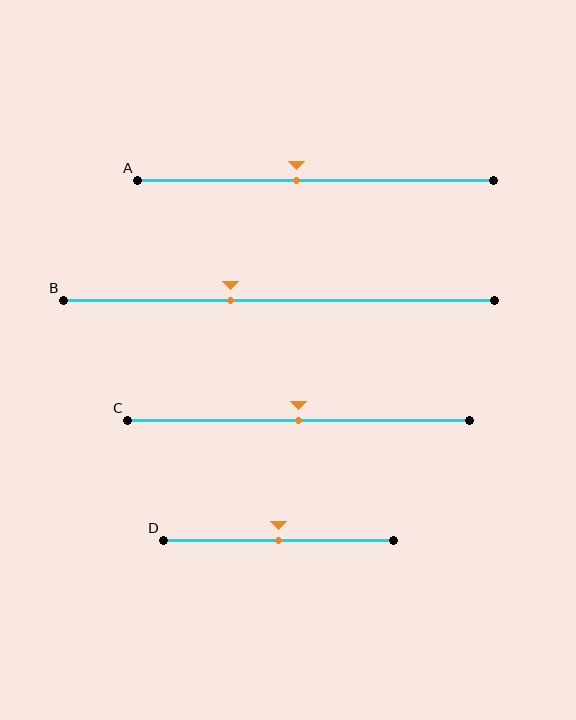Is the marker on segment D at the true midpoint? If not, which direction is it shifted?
Yes, the marker on segment D is at the true midpoint.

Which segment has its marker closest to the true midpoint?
Segment C has its marker closest to the true midpoint.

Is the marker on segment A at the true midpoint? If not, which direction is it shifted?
No, the marker on segment A is shifted to the left by about 5% of the segment length.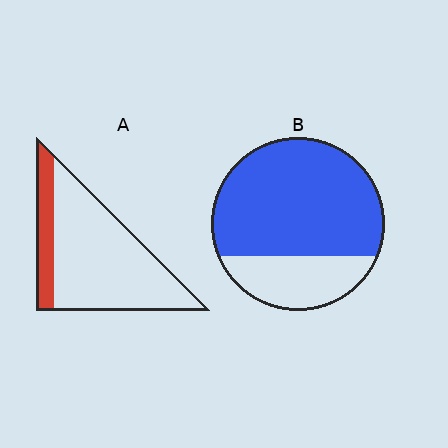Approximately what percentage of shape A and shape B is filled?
A is approximately 20% and B is approximately 75%.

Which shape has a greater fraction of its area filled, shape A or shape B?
Shape B.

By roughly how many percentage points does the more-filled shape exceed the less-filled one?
By roughly 55 percentage points (B over A).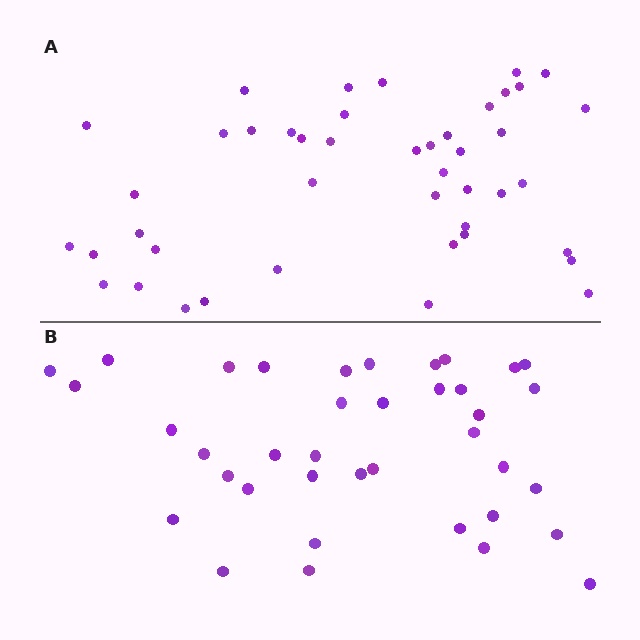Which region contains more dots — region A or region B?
Region A (the top region) has more dots.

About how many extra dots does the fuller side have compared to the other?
Region A has about 6 more dots than region B.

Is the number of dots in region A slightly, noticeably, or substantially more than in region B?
Region A has only slightly more — the two regions are fairly close. The ratio is roughly 1.2 to 1.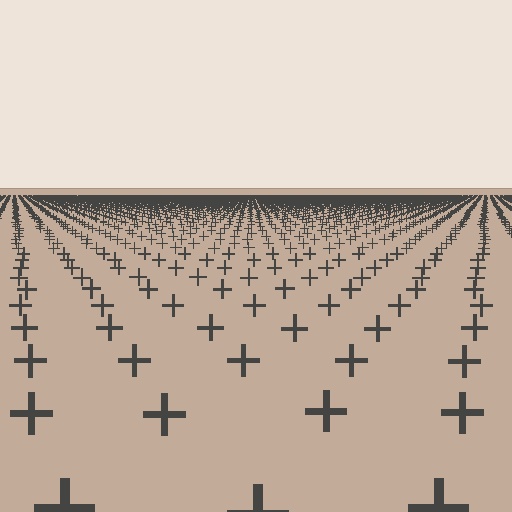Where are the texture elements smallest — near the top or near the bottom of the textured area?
Near the top.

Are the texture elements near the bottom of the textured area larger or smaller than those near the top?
Larger. Near the bottom, elements are closer to the viewer and appear at a bigger on-screen size.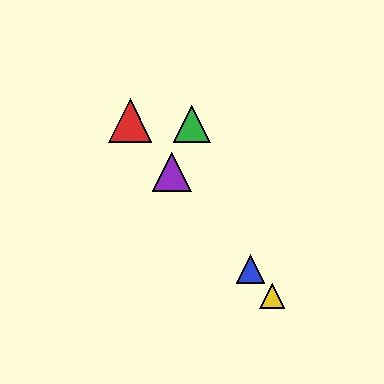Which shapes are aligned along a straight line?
The red triangle, the blue triangle, the yellow triangle, the purple triangle are aligned along a straight line.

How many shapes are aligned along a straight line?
4 shapes (the red triangle, the blue triangle, the yellow triangle, the purple triangle) are aligned along a straight line.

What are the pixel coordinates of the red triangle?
The red triangle is at (130, 120).